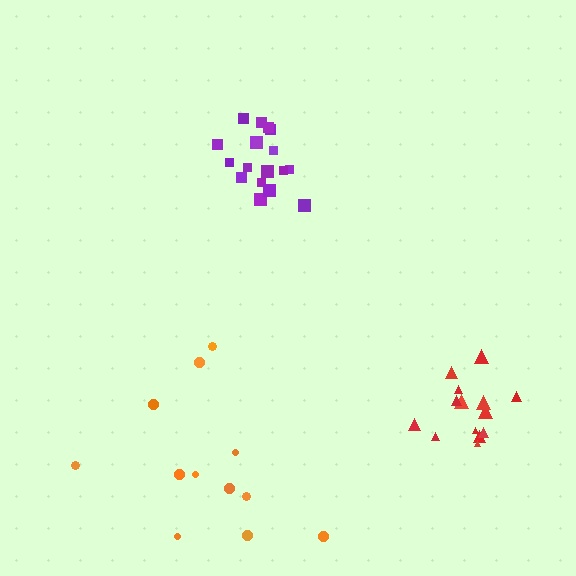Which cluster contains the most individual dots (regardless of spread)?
Purple (18).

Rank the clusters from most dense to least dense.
purple, red, orange.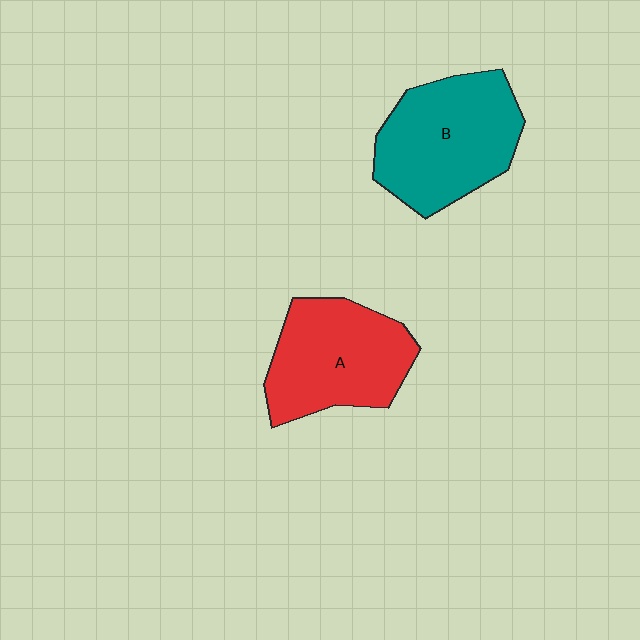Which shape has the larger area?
Shape B (teal).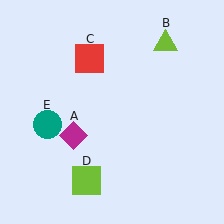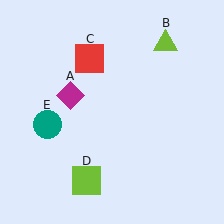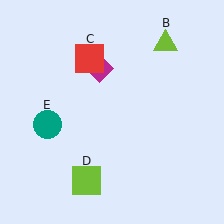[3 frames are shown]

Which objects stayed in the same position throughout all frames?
Lime triangle (object B) and red square (object C) and lime square (object D) and teal circle (object E) remained stationary.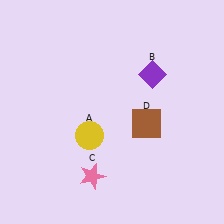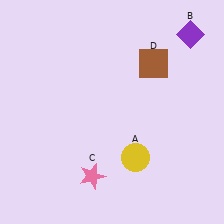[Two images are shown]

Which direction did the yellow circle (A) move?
The yellow circle (A) moved right.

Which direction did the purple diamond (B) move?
The purple diamond (B) moved up.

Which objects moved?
The objects that moved are: the yellow circle (A), the purple diamond (B), the brown square (D).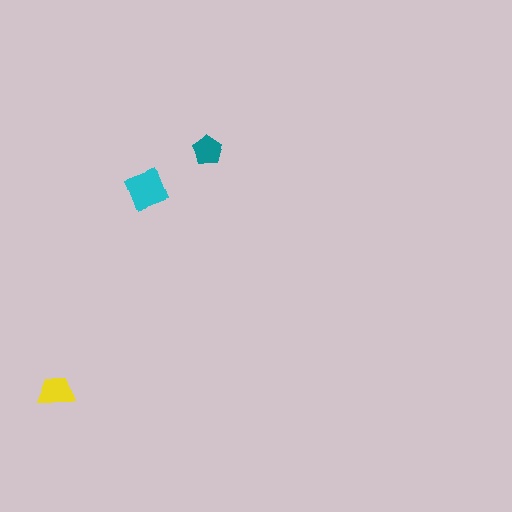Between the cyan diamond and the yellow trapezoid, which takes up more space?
The cyan diamond.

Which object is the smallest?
The teal pentagon.